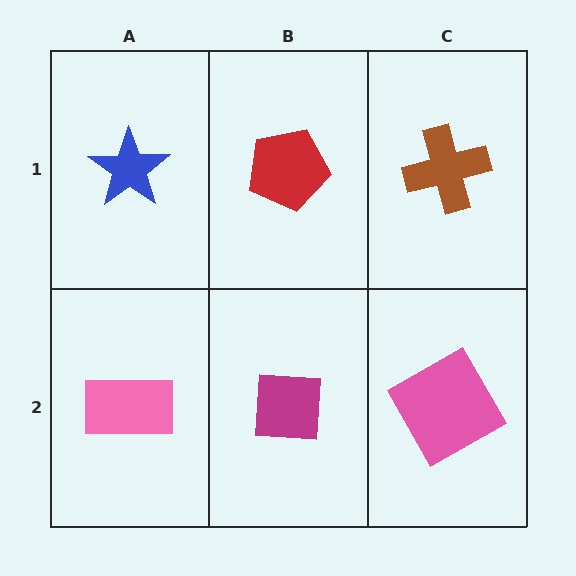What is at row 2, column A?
A pink rectangle.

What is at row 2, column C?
A pink square.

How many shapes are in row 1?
3 shapes.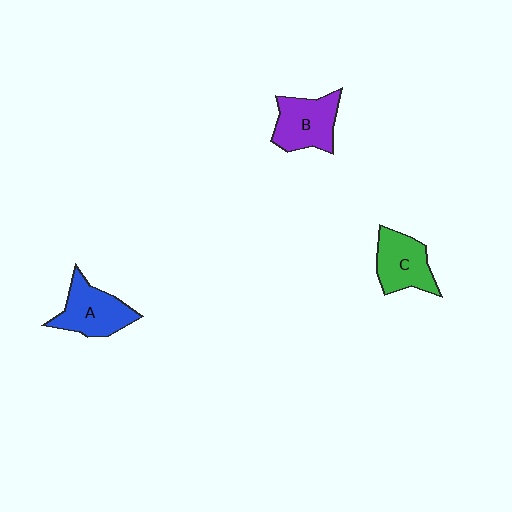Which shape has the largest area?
Shape A (blue).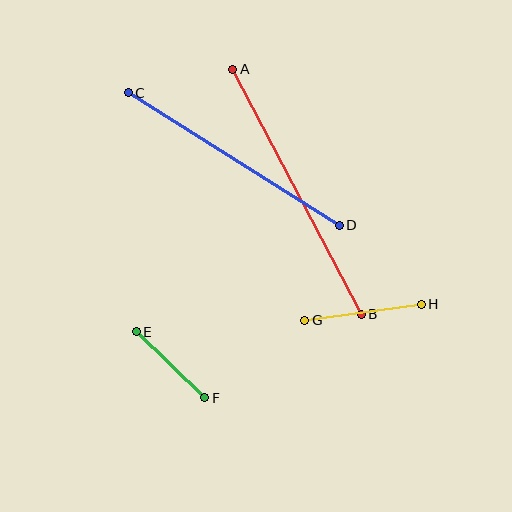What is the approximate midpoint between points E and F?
The midpoint is at approximately (171, 365) pixels.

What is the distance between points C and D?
The distance is approximately 249 pixels.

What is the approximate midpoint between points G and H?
The midpoint is at approximately (363, 312) pixels.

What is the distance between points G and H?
The distance is approximately 118 pixels.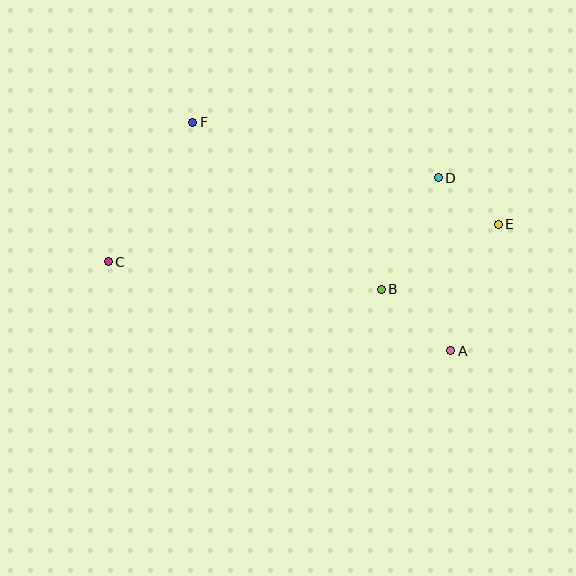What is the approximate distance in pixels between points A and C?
The distance between A and C is approximately 354 pixels.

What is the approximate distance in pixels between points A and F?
The distance between A and F is approximately 345 pixels.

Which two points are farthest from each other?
Points C and E are farthest from each other.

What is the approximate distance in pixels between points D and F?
The distance between D and F is approximately 252 pixels.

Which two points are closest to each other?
Points D and E are closest to each other.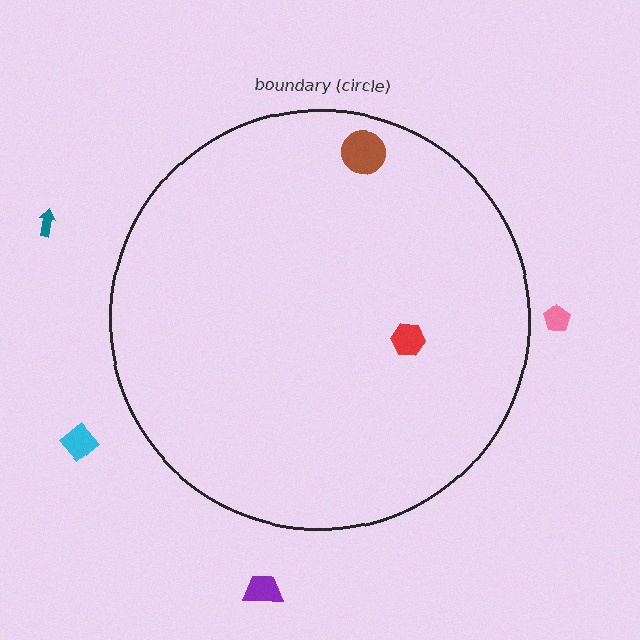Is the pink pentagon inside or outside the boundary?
Outside.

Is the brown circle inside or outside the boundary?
Inside.